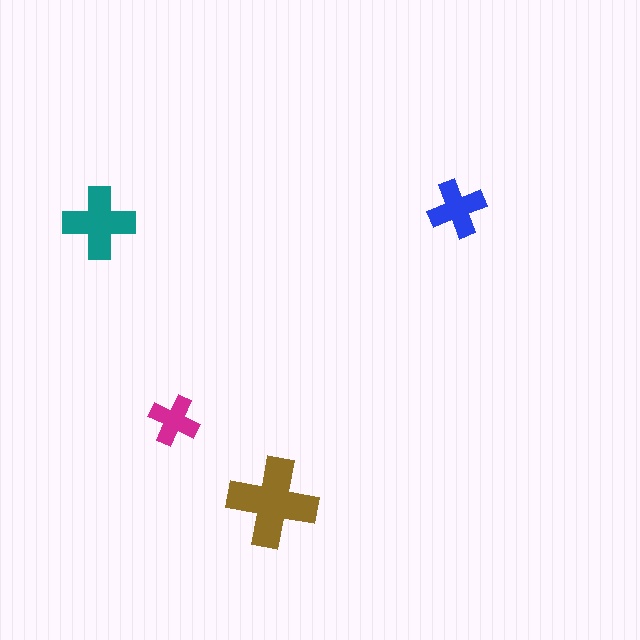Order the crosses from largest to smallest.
the brown one, the teal one, the blue one, the magenta one.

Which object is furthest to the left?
The teal cross is leftmost.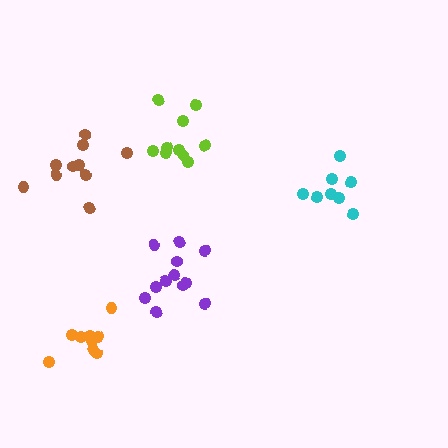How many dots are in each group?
Group 1: 9 dots, Group 2: 10 dots, Group 3: 10 dots, Group 4: 12 dots, Group 5: 8 dots (49 total).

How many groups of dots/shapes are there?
There are 5 groups.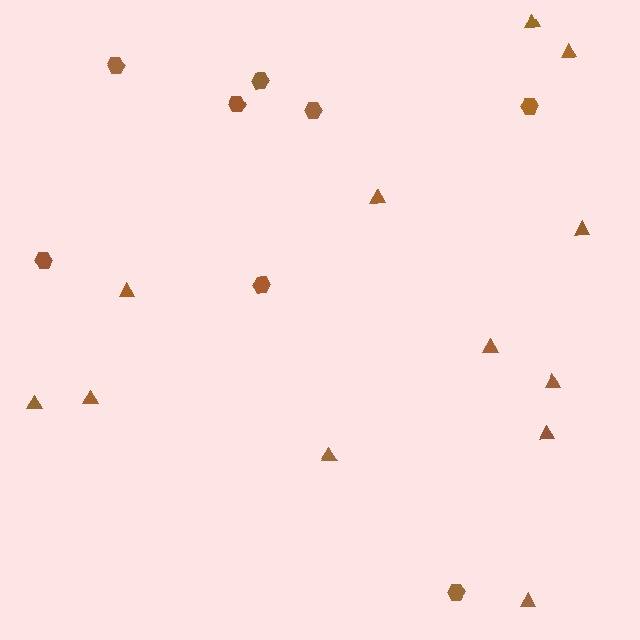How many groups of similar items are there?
There are 2 groups: one group of triangles (12) and one group of hexagons (8).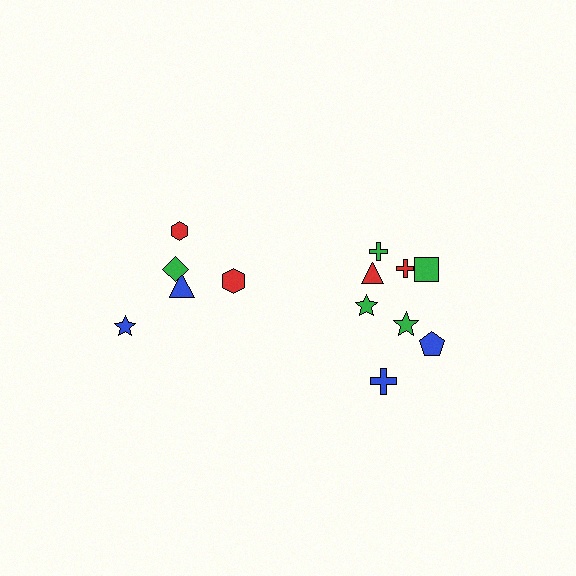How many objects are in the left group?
There are 5 objects.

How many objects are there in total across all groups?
There are 13 objects.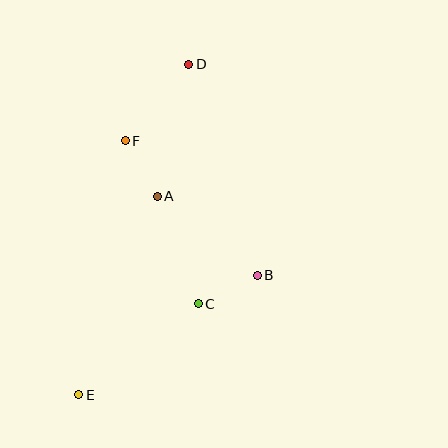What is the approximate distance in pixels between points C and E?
The distance between C and E is approximately 150 pixels.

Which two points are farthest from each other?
Points D and E are farthest from each other.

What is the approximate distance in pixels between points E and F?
The distance between E and F is approximately 258 pixels.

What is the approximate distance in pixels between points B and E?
The distance between B and E is approximately 215 pixels.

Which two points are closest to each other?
Points A and F are closest to each other.